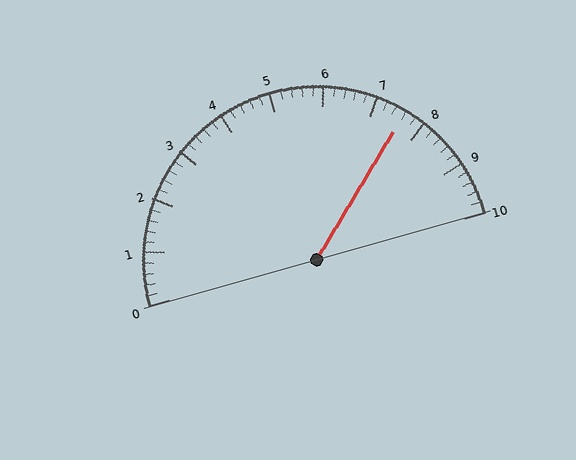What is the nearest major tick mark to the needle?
The nearest major tick mark is 8.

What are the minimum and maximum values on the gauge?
The gauge ranges from 0 to 10.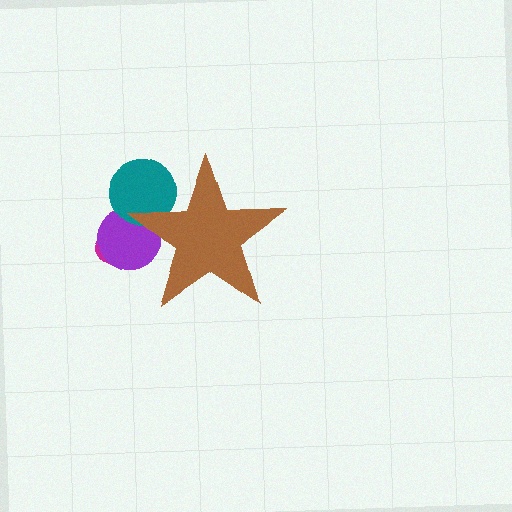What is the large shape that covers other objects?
A brown star.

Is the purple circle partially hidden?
Yes, the purple circle is partially hidden behind the brown star.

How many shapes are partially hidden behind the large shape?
3 shapes are partially hidden.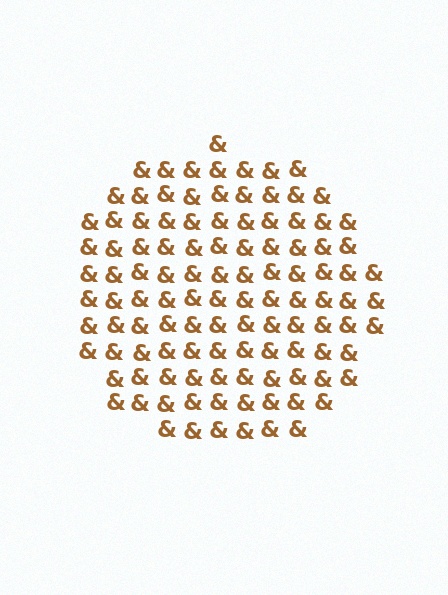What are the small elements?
The small elements are ampersands.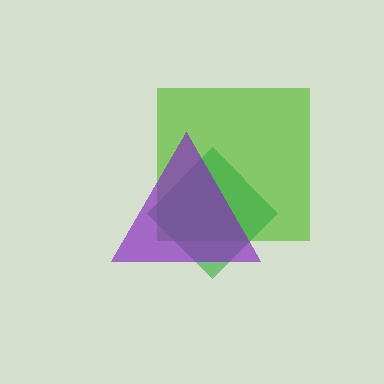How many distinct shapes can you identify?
There are 3 distinct shapes: a lime square, a green diamond, a purple triangle.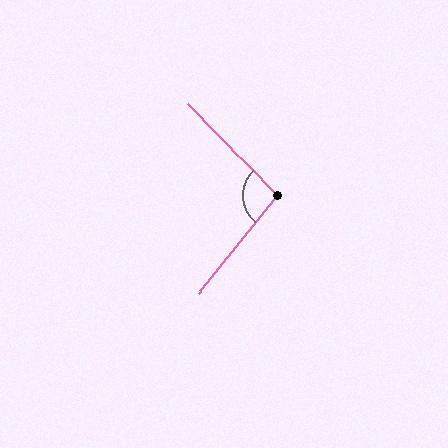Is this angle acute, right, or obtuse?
It is obtuse.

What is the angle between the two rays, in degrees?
Approximately 97 degrees.